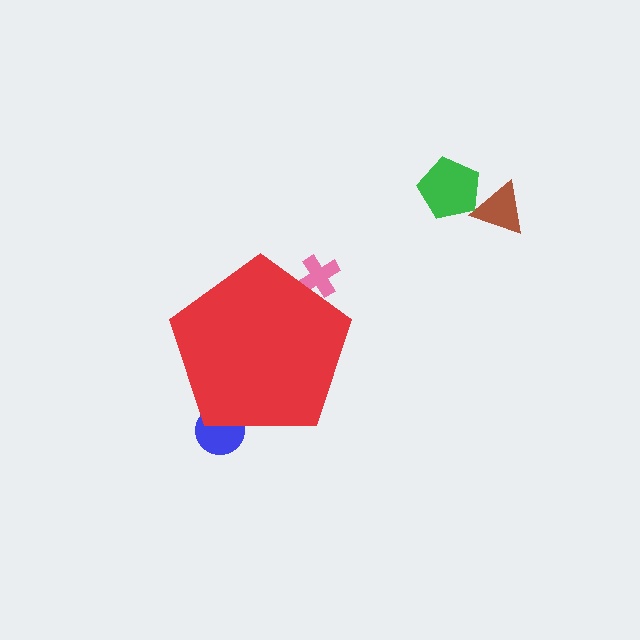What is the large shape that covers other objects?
A red pentagon.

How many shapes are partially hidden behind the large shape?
2 shapes are partially hidden.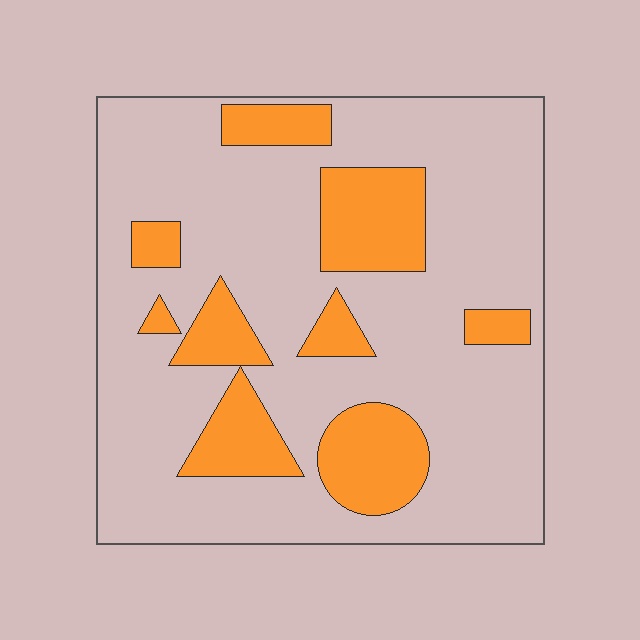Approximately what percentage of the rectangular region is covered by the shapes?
Approximately 25%.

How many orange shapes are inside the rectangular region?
9.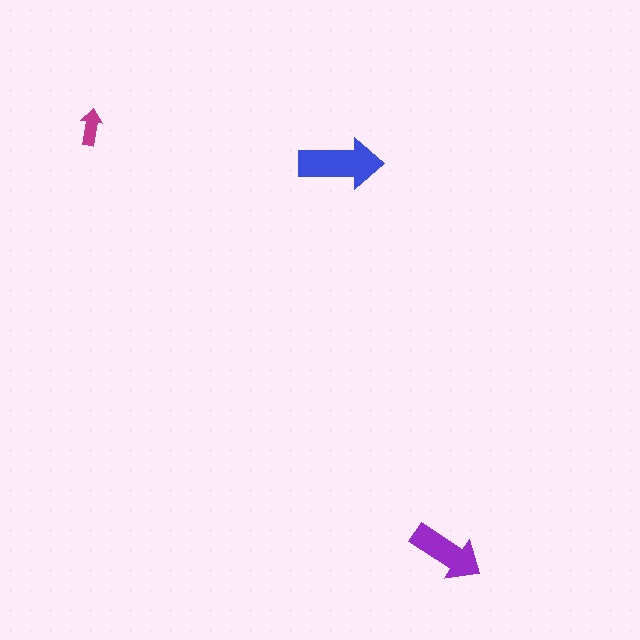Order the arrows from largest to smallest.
the blue one, the purple one, the magenta one.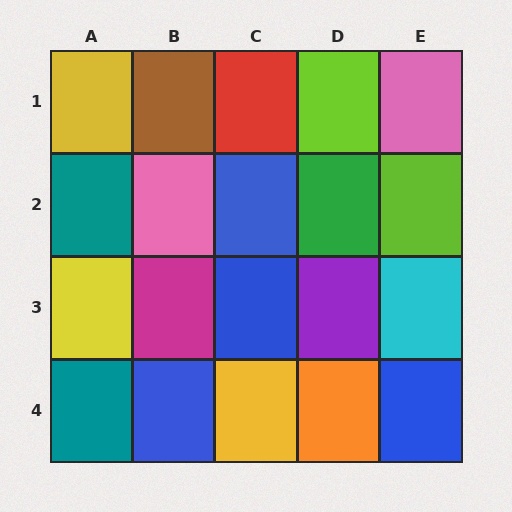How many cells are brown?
1 cell is brown.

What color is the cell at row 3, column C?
Blue.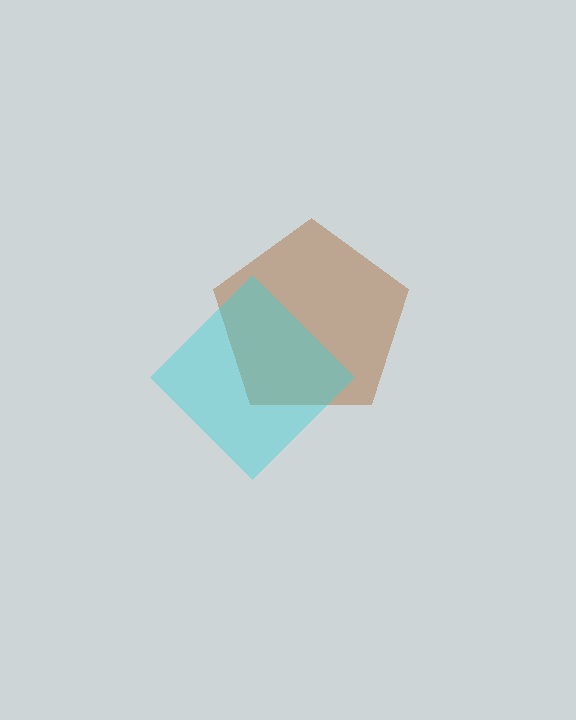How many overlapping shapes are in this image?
There are 2 overlapping shapes in the image.